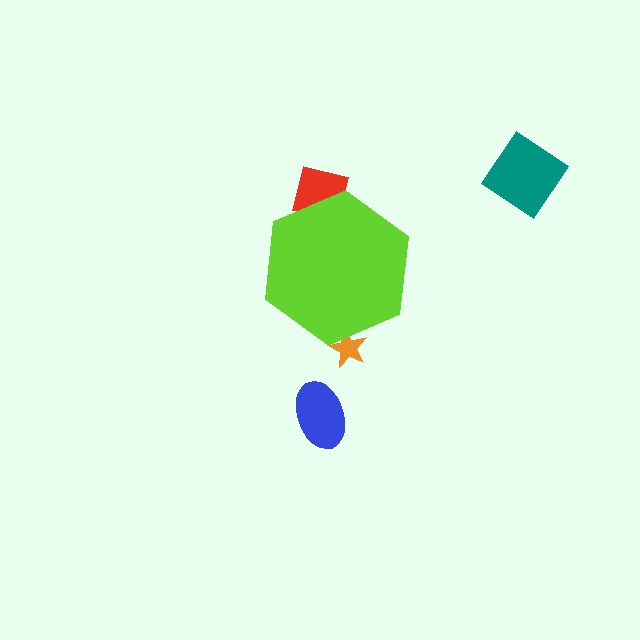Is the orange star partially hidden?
Yes, the orange star is partially hidden behind the lime hexagon.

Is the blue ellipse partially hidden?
No, the blue ellipse is fully visible.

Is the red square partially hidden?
Yes, the red square is partially hidden behind the lime hexagon.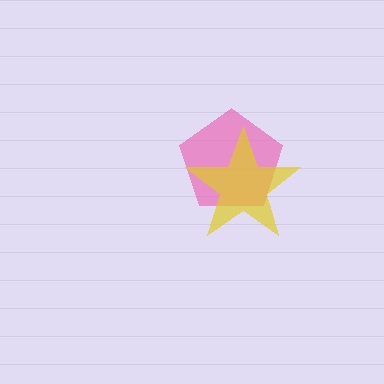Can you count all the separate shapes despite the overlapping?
Yes, there are 2 separate shapes.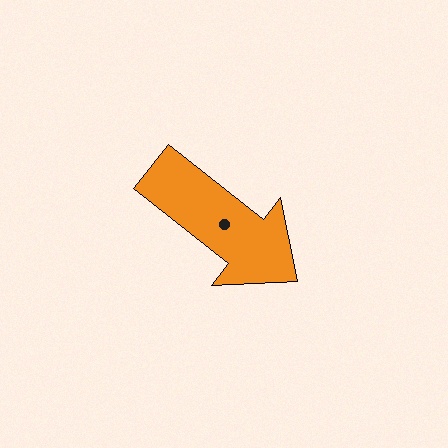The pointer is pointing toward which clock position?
Roughly 4 o'clock.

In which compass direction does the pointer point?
Southeast.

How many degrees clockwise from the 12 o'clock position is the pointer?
Approximately 128 degrees.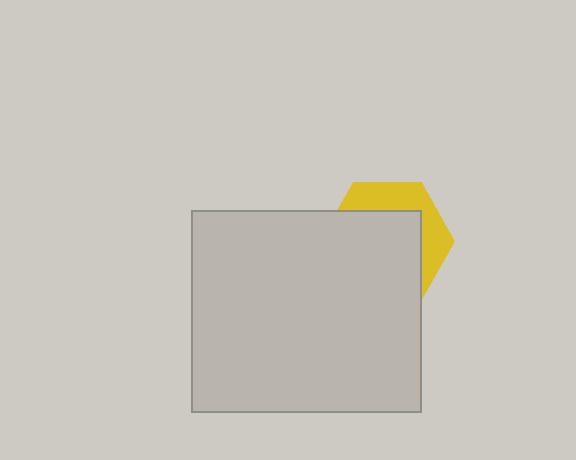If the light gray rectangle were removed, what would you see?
You would see the complete yellow hexagon.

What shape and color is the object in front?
The object in front is a light gray rectangle.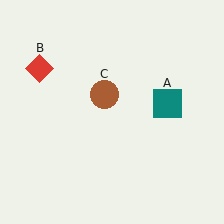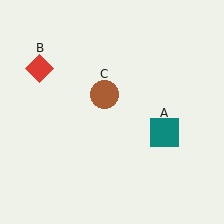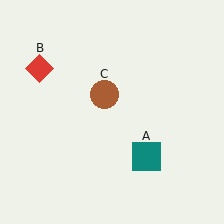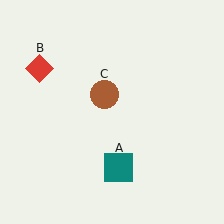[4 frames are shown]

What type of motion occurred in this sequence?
The teal square (object A) rotated clockwise around the center of the scene.